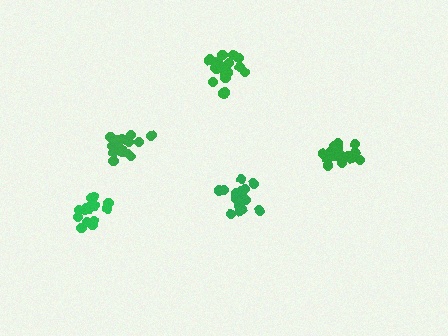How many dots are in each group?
Group 1: 19 dots, Group 2: 17 dots, Group 3: 17 dots, Group 4: 17 dots, Group 5: 15 dots (85 total).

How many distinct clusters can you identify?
There are 5 distinct clusters.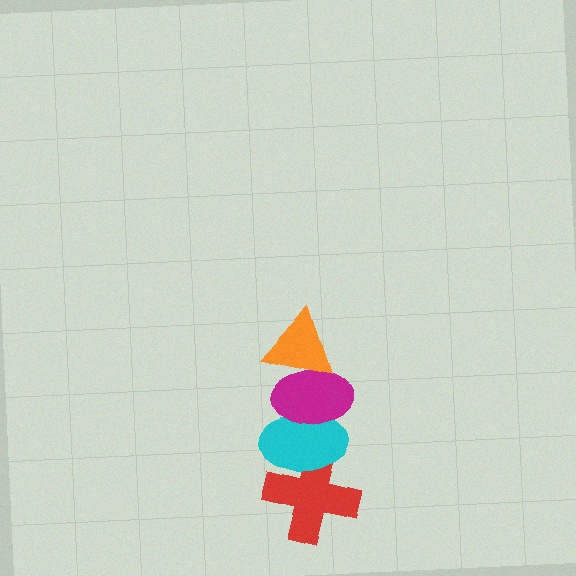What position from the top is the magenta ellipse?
The magenta ellipse is 2nd from the top.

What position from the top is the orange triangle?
The orange triangle is 1st from the top.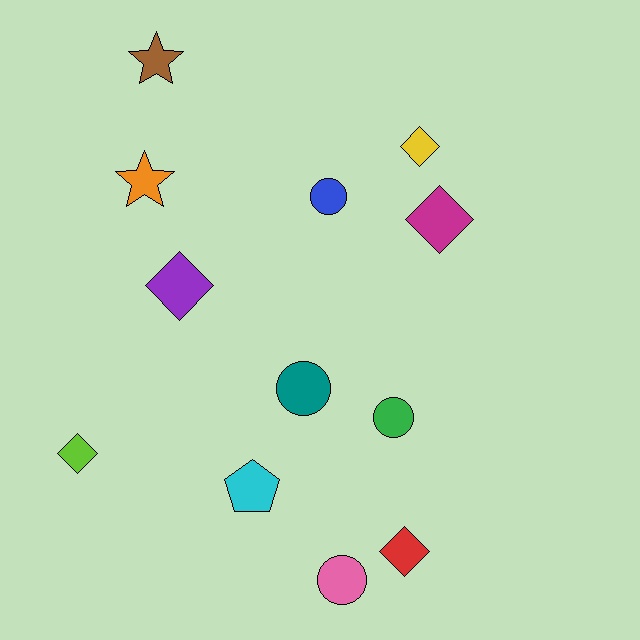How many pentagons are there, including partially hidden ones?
There is 1 pentagon.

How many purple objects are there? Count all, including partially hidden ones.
There is 1 purple object.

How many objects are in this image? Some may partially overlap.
There are 12 objects.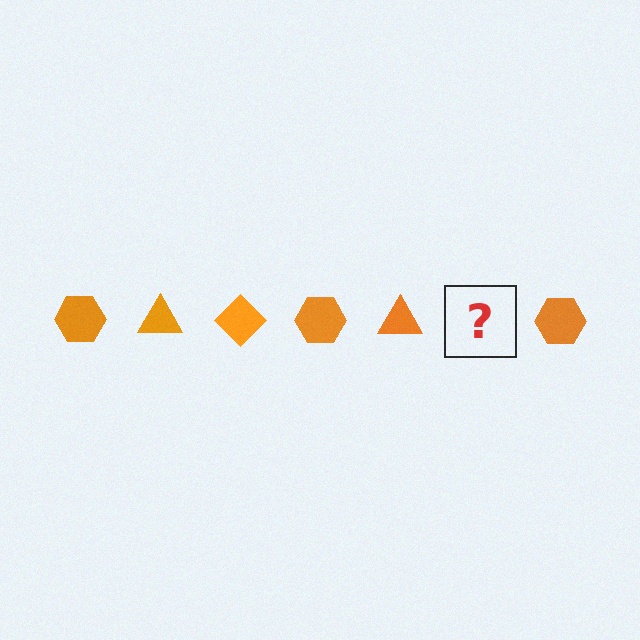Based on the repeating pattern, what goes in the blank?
The blank should be an orange diamond.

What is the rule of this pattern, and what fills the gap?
The rule is that the pattern cycles through hexagon, triangle, diamond shapes in orange. The gap should be filled with an orange diamond.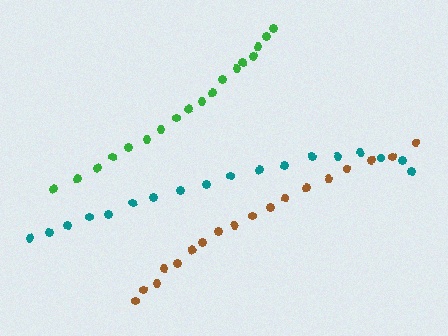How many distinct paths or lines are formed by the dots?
There are 3 distinct paths.